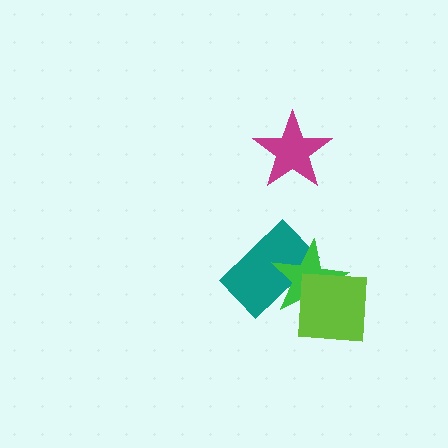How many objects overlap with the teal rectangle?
1 object overlaps with the teal rectangle.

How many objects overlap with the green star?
2 objects overlap with the green star.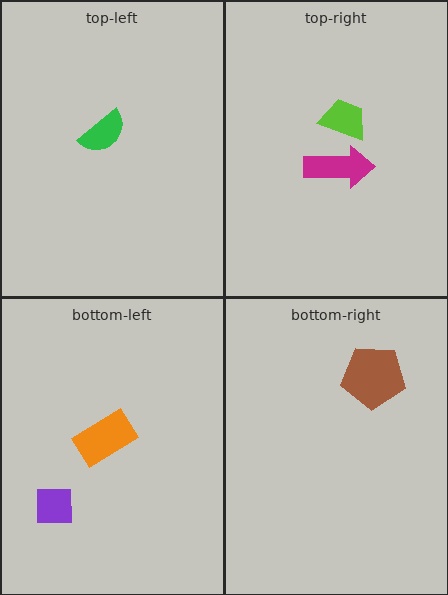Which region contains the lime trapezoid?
The top-right region.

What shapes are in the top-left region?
The green semicircle.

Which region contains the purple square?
The bottom-left region.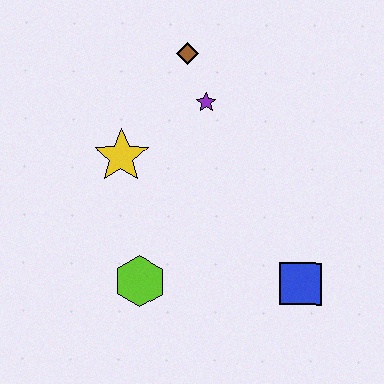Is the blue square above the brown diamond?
No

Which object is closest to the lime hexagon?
The yellow star is closest to the lime hexagon.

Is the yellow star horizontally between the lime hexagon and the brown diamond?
No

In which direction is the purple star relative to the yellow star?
The purple star is to the right of the yellow star.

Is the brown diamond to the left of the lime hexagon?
No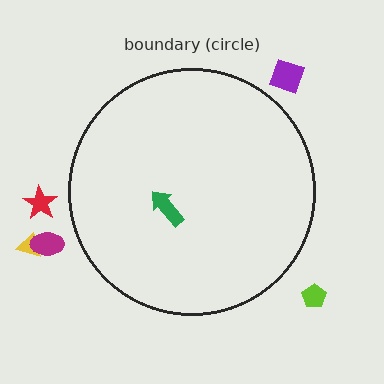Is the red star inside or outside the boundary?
Outside.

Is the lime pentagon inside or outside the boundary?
Outside.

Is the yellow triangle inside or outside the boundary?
Outside.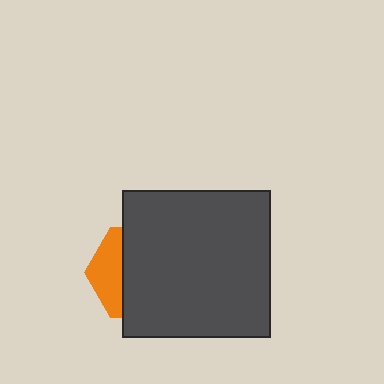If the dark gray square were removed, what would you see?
You would see the complete orange hexagon.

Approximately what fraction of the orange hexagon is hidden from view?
Roughly 69% of the orange hexagon is hidden behind the dark gray square.